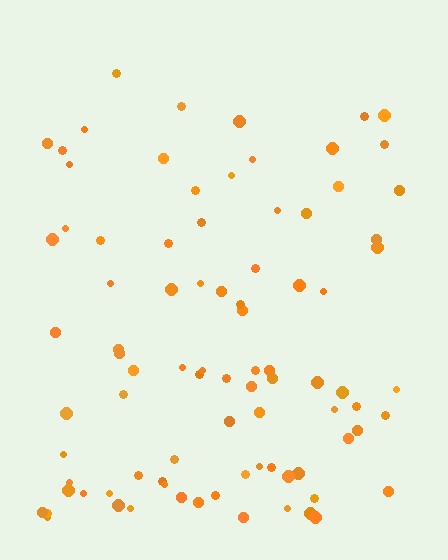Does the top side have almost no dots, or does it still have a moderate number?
Still a moderate number, just noticeably fewer than the bottom.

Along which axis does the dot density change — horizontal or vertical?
Vertical.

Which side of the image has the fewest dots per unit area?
The top.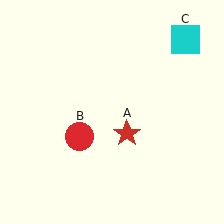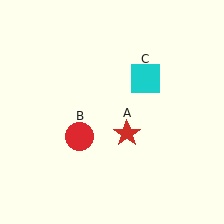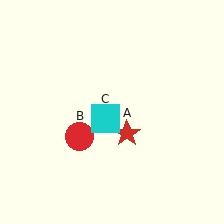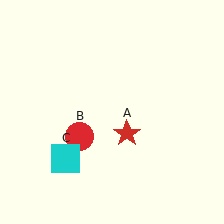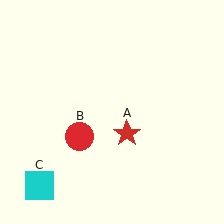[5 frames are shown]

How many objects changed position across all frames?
1 object changed position: cyan square (object C).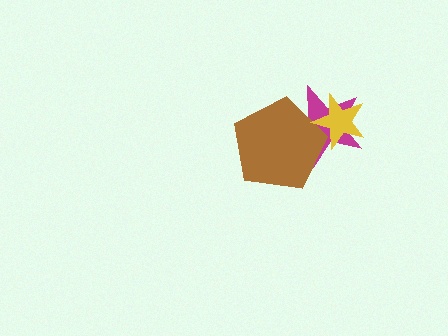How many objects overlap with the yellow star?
2 objects overlap with the yellow star.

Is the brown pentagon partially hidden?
Yes, it is partially covered by another shape.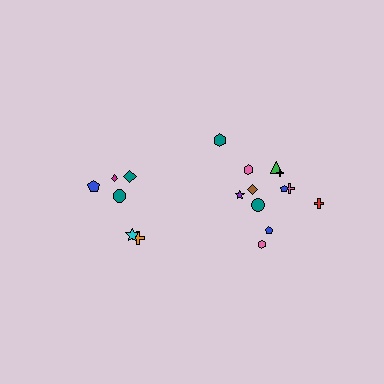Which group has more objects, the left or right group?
The right group.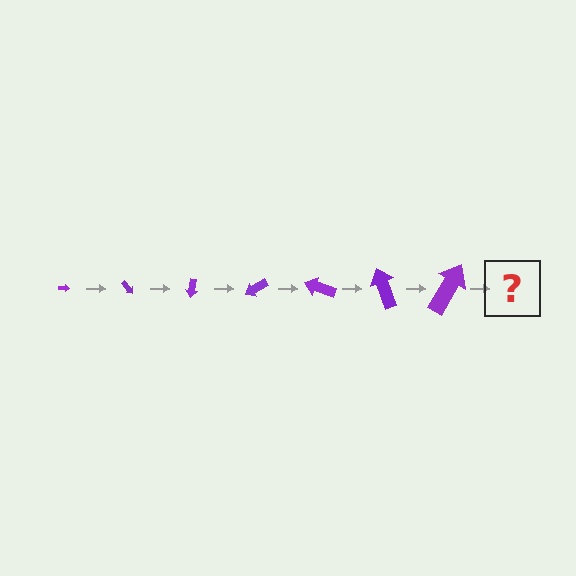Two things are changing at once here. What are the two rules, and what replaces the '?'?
The two rules are that the arrow grows larger each step and it rotates 50 degrees each step. The '?' should be an arrow, larger than the previous one and rotated 350 degrees from the start.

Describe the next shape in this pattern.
It should be an arrow, larger than the previous one and rotated 350 degrees from the start.